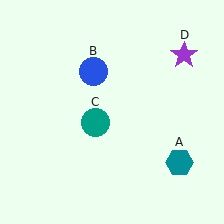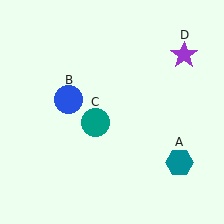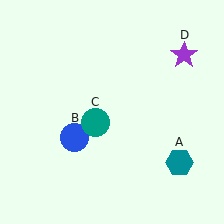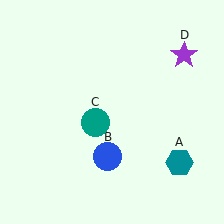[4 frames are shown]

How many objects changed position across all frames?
1 object changed position: blue circle (object B).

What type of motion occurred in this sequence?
The blue circle (object B) rotated counterclockwise around the center of the scene.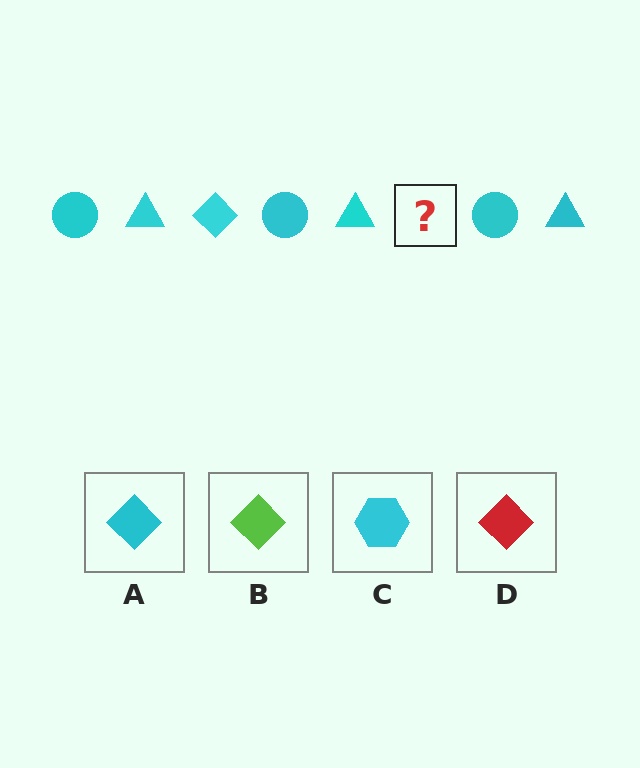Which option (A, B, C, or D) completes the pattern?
A.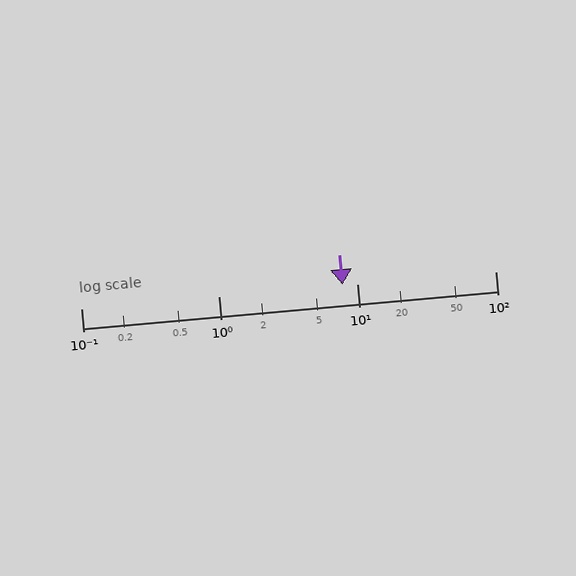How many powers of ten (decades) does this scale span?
The scale spans 3 decades, from 0.1 to 100.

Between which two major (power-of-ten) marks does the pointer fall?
The pointer is between 1 and 10.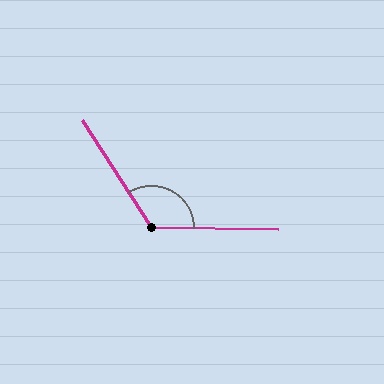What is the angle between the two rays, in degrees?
Approximately 124 degrees.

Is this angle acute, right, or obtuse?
It is obtuse.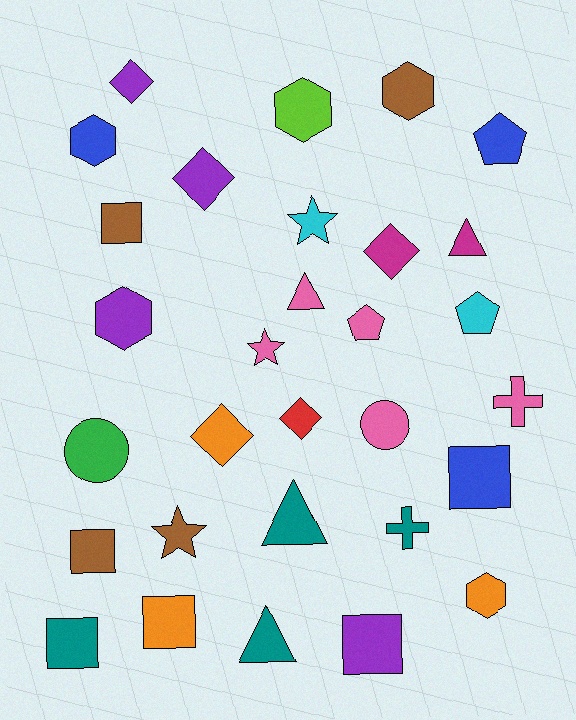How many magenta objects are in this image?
There are 2 magenta objects.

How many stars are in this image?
There are 3 stars.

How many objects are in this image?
There are 30 objects.